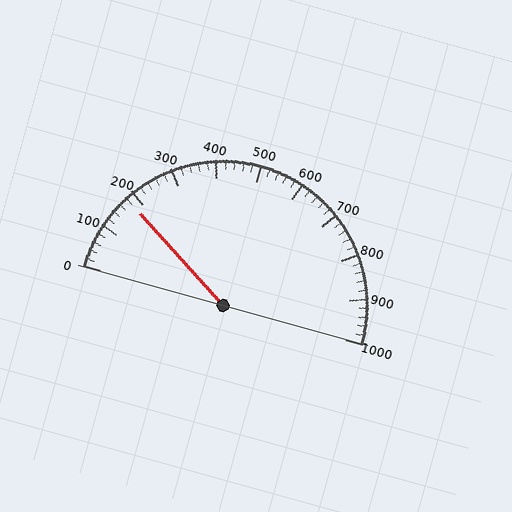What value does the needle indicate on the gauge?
The needle indicates approximately 180.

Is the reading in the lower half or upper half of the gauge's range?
The reading is in the lower half of the range (0 to 1000).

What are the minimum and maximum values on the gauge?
The gauge ranges from 0 to 1000.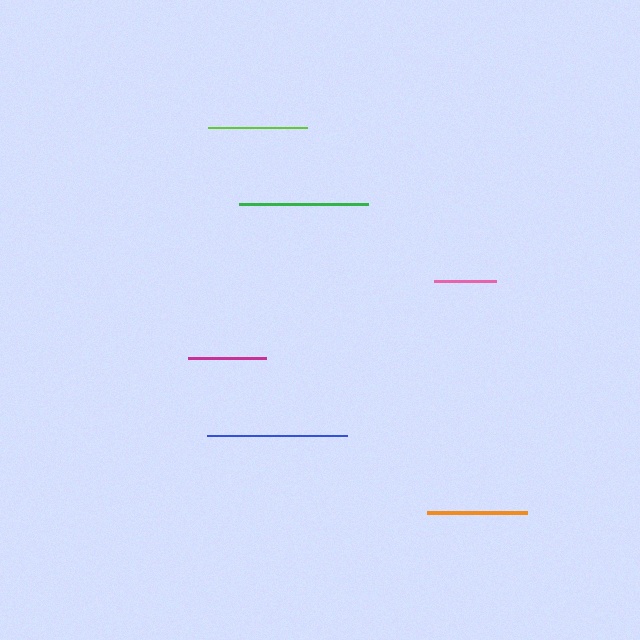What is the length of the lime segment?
The lime segment is approximately 99 pixels long.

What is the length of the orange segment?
The orange segment is approximately 100 pixels long.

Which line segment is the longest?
The blue line is the longest at approximately 140 pixels.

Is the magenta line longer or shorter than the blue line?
The blue line is longer than the magenta line.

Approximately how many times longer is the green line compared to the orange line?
The green line is approximately 1.3 times the length of the orange line.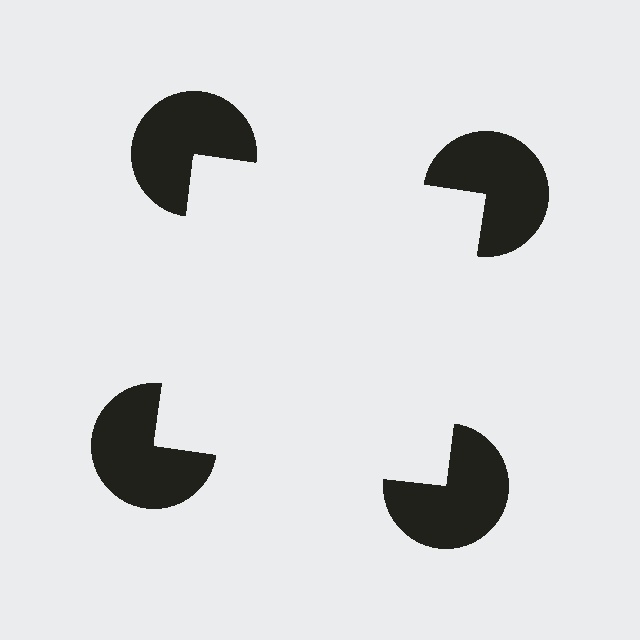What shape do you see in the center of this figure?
An illusory square — its edges are inferred from the aligned wedge cuts in the pac-man discs, not physically drawn.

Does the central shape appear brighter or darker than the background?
It typically appears slightly brighter than the background, even though no actual brightness change is drawn.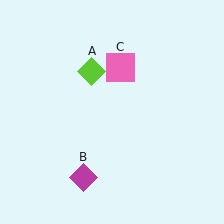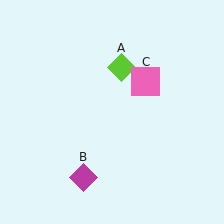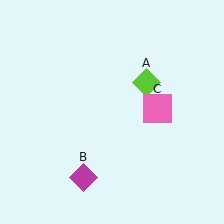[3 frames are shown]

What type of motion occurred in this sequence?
The lime diamond (object A), pink square (object C) rotated clockwise around the center of the scene.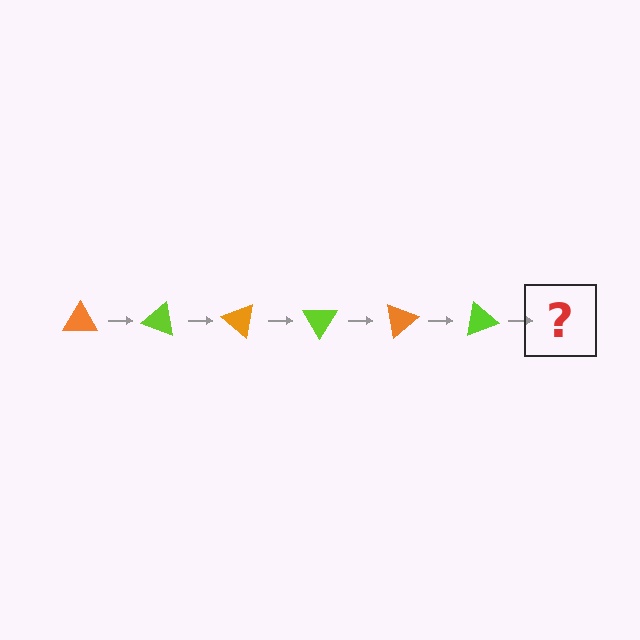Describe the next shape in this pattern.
It should be an orange triangle, rotated 120 degrees from the start.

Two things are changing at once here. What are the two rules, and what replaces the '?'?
The two rules are that it rotates 20 degrees each step and the color cycles through orange and lime. The '?' should be an orange triangle, rotated 120 degrees from the start.